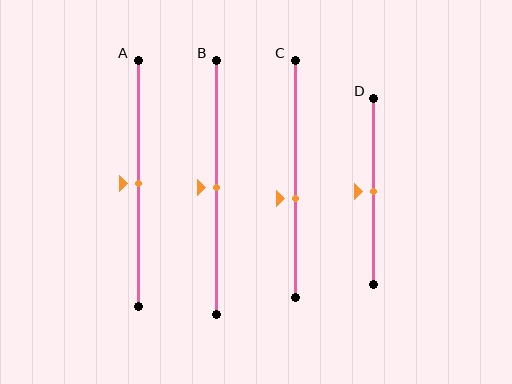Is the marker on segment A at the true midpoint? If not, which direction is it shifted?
Yes, the marker on segment A is at the true midpoint.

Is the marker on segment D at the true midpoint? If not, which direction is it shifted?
Yes, the marker on segment D is at the true midpoint.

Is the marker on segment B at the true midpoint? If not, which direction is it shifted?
Yes, the marker on segment B is at the true midpoint.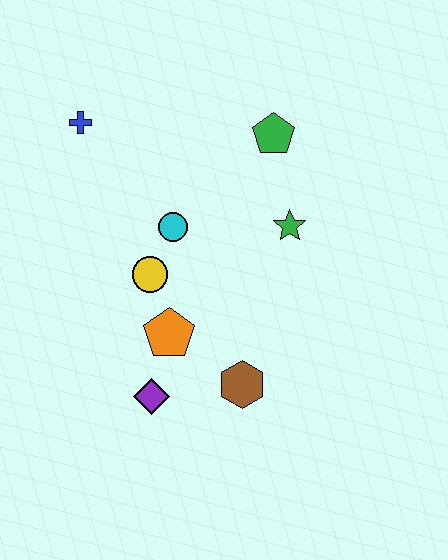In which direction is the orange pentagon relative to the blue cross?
The orange pentagon is below the blue cross.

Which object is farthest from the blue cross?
The brown hexagon is farthest from the blue cross.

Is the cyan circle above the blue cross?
No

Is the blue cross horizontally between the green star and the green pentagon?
No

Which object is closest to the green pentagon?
The green star is closest to the green pentagon.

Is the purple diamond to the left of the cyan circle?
Yes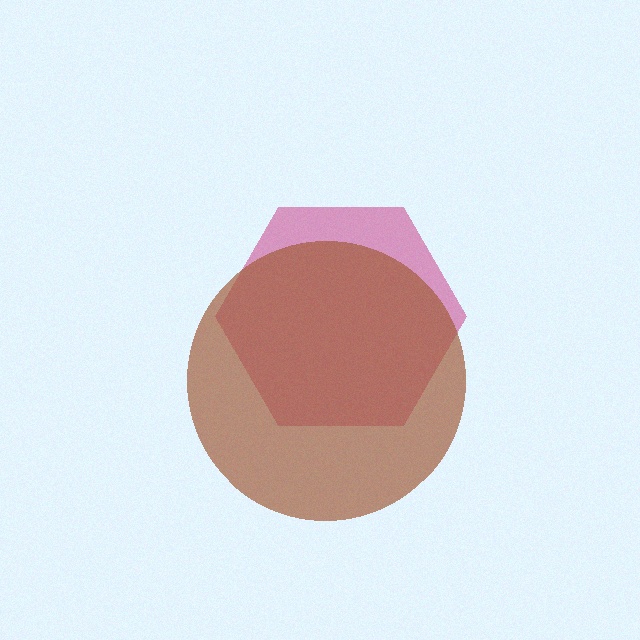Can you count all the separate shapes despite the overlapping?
Yes, there are 2 separate shapes.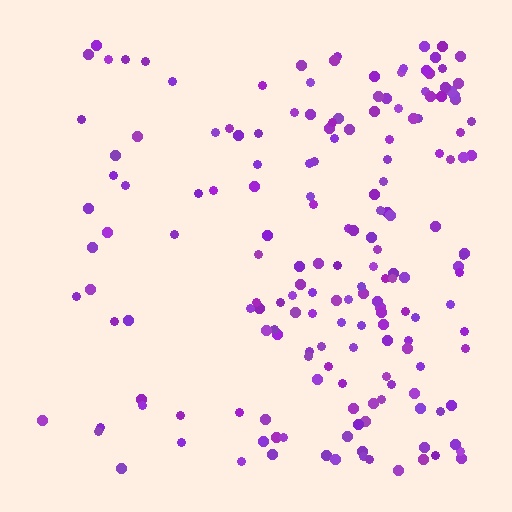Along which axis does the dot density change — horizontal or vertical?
Horizontal.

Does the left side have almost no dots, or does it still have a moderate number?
Still a moderate number, just noticeably fewer than the right.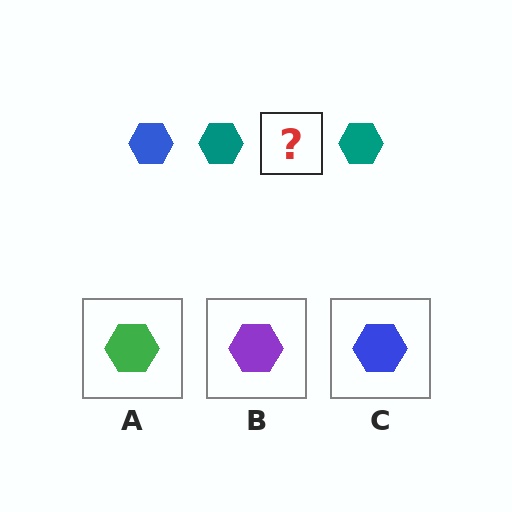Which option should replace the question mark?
Option C.